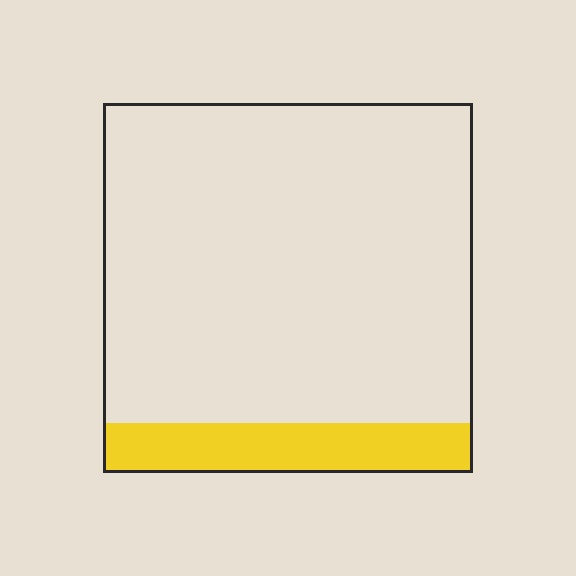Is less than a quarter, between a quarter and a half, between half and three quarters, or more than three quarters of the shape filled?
Less than a quarter.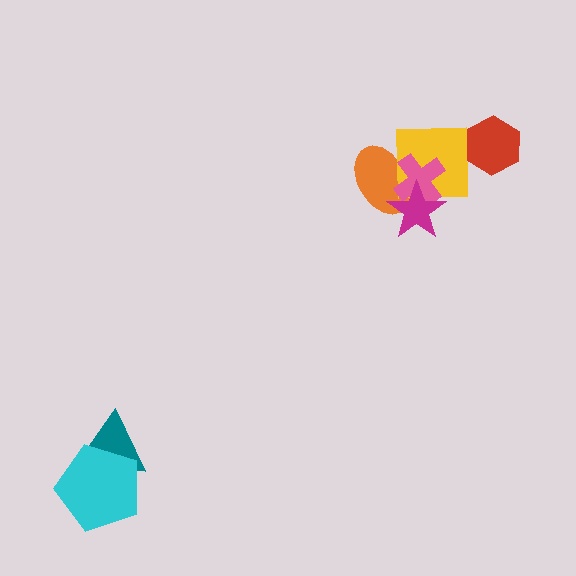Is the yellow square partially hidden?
Yes, it is partially covered by another shape.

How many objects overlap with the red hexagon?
0 objects overlap with the red hexagon.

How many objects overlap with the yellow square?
3 objects overlap with the yellow square.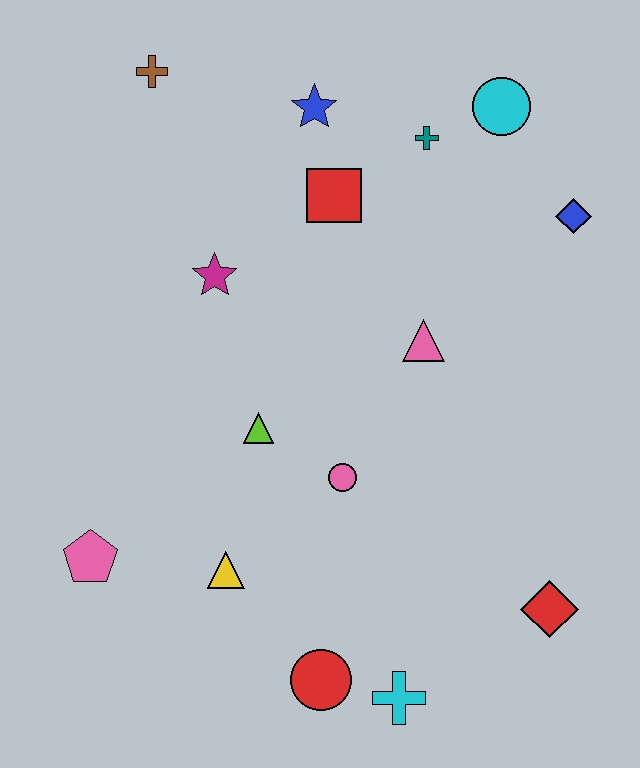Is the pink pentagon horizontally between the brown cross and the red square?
No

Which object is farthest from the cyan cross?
The brown cross is farthest from the cyan cross.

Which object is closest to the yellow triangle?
The pink pentagon is closest to the yellow triangle.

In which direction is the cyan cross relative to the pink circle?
The cyan cross is below the pink circle.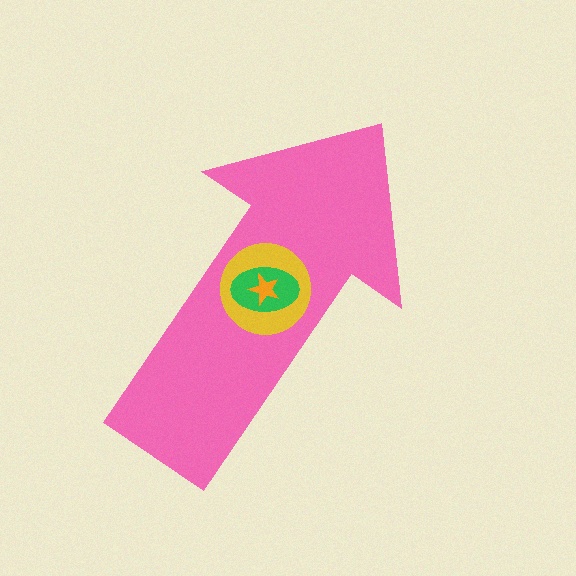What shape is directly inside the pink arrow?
The yellow circle.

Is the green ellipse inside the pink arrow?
Yes.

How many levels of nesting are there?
4.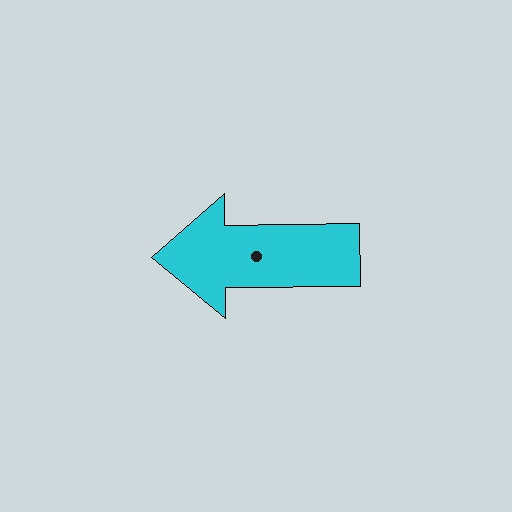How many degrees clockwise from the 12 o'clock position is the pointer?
Approximately 269 degrees.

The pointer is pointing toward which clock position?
Roughly 9 o'clock.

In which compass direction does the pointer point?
West.